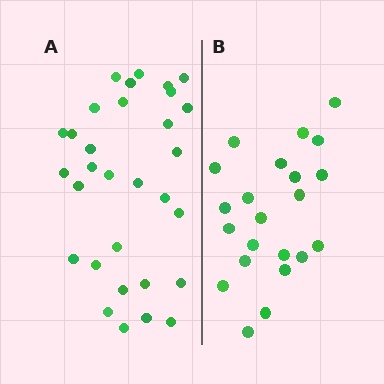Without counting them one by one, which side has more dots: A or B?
Region A (the left region) has more dots.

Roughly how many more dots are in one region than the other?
Region A has roughly 8 or so more dots than region B.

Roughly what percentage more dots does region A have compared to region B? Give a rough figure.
About 40% more.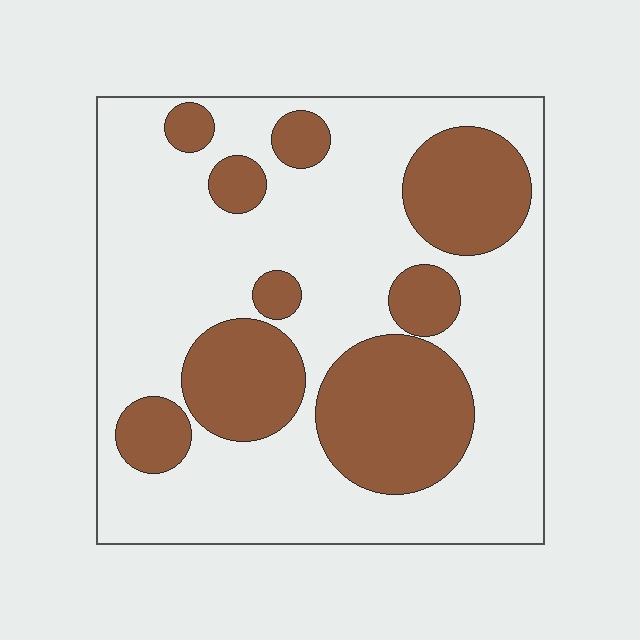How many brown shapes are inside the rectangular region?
9.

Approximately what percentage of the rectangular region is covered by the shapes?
Approximately 30%.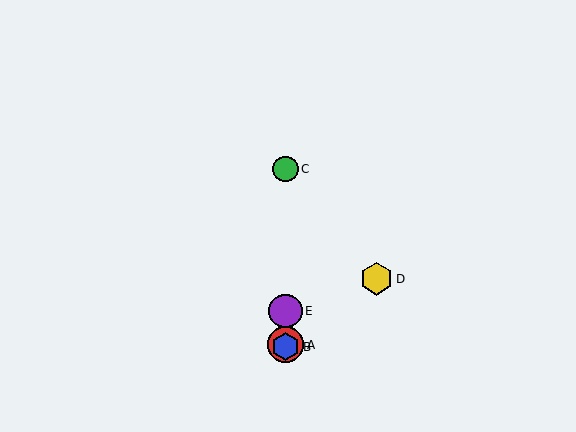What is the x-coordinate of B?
Object B is at x≈286.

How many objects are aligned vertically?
4 objects (A, B, C, E) are aligned vertically.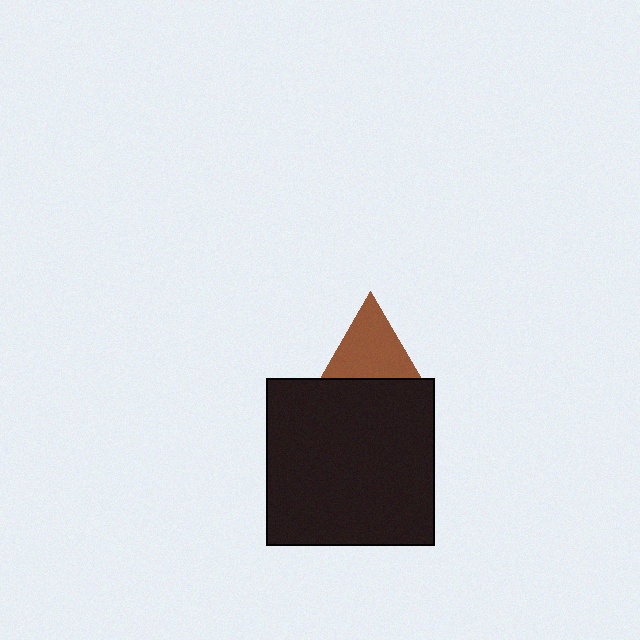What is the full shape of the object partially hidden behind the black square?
The partially hidden object is a brown triangle.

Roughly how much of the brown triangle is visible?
Most of it is visible (roughly 66%).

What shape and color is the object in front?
The object in front is a black square.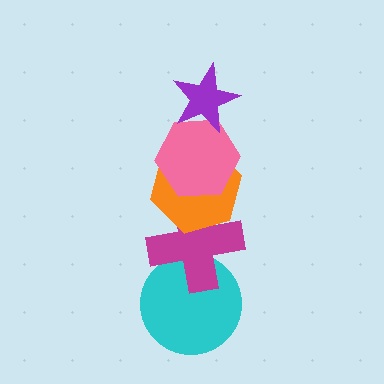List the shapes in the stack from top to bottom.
From top to bottom: the purple star, the pink hexagon, the orange hexagon, the magenta cross, the cyan circle.